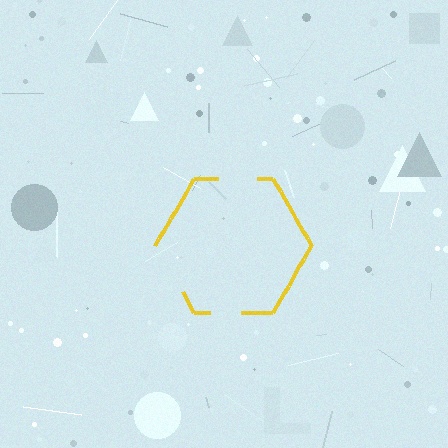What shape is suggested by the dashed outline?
The dashed outline suggests a hexagon.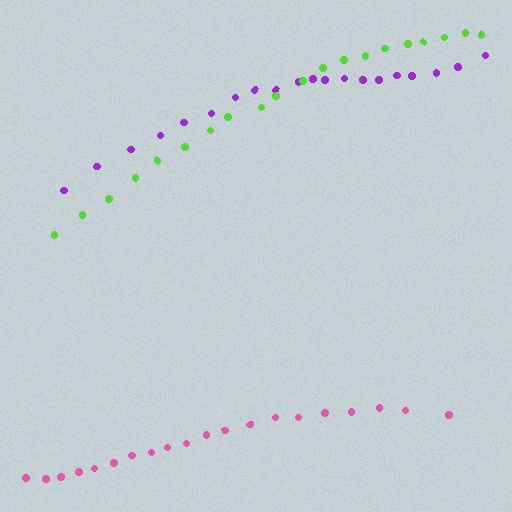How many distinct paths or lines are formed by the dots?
There are 3 distinct paths.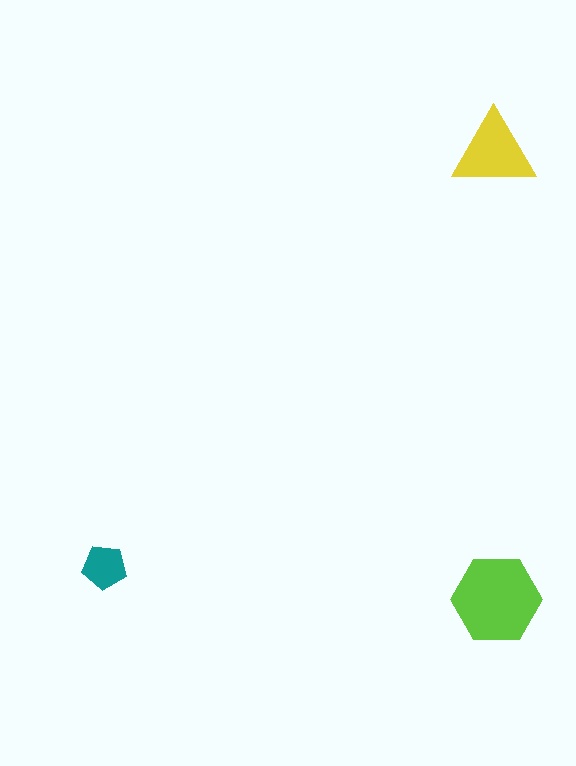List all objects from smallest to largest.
The teal pentagon, the yellow triangle, the lime hexagon.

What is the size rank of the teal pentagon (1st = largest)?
3rd.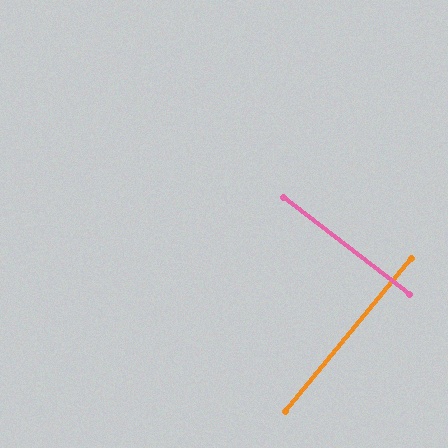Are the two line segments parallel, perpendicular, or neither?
Perpendicular — they meet at approximately 88°.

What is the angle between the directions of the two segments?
Approximately 88 degrees.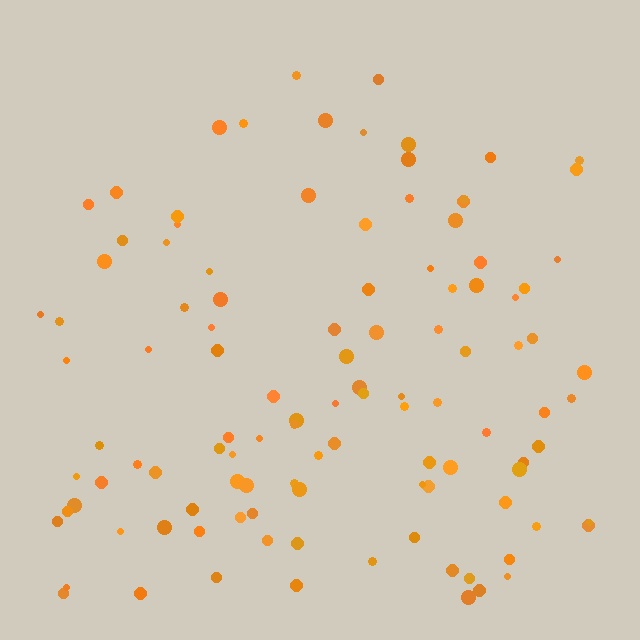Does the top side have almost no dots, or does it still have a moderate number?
Still a moderate number, just noticeably fewer than the bottom.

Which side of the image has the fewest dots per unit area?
The top.